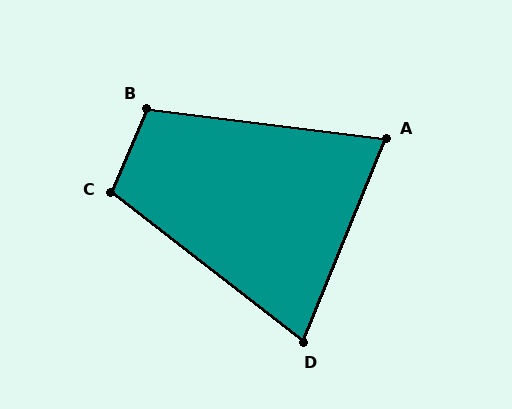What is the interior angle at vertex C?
Approximately 105 degrees (obtuse).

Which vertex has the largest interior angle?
B, at approximately 106 degrees.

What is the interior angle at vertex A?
Approximately 75 degrees (acute).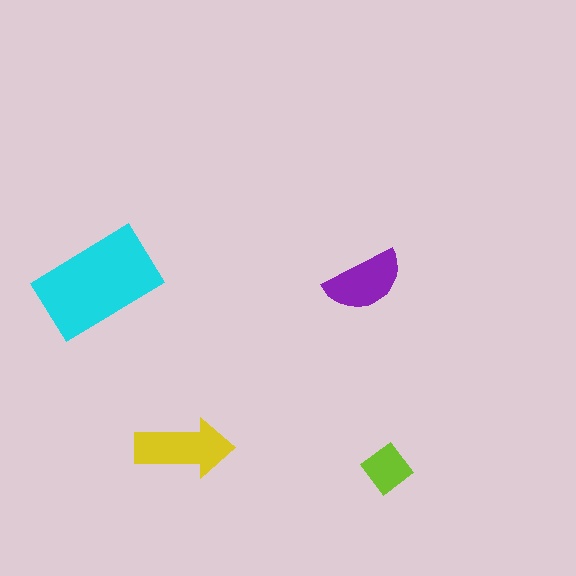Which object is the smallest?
The lime diamond.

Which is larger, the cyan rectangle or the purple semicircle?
The cyan rectangle.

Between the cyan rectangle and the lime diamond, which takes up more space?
The cyan rectangle.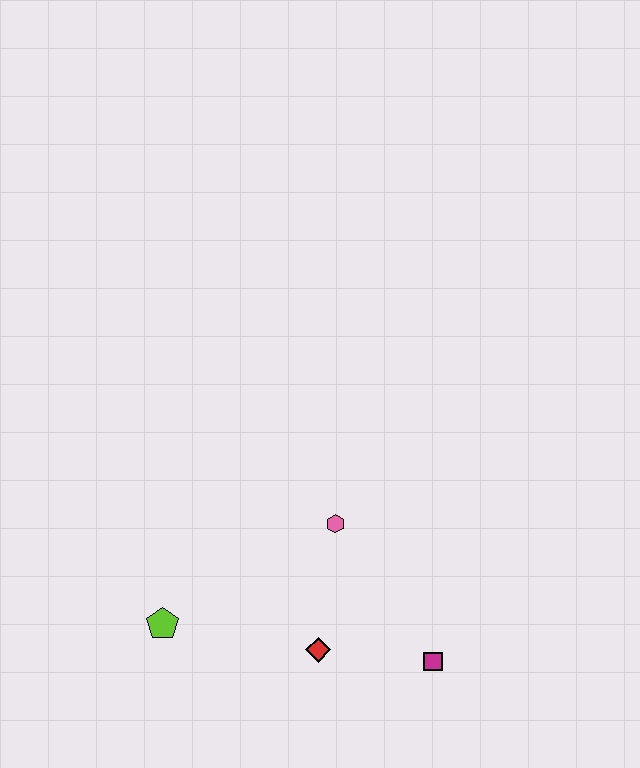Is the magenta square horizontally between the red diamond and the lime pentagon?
No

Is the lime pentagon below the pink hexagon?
Yes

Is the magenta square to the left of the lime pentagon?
No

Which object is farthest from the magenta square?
The lime pentagon is farthest from the magenta square.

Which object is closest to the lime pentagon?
The red diamond is closest to the lime pentagon.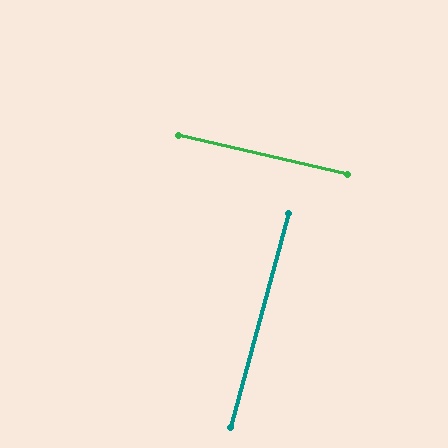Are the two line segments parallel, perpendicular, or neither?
Perpendicular — they meet at approximately 88°.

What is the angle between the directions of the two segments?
Approximately 88 degrees.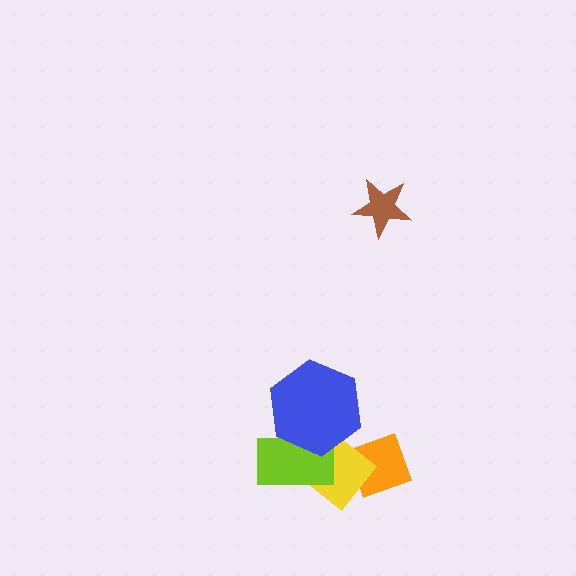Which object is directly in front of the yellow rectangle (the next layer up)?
The lime rectangle is directly in front of the yellow rectangle.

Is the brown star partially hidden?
No, no other shape covers it.